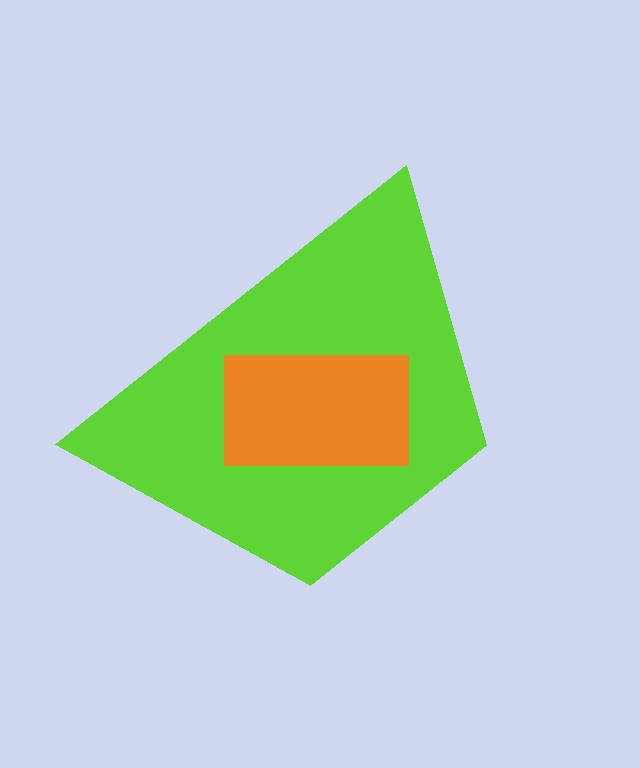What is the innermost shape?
The orange rectangle.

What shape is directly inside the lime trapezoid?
The orange rectangle.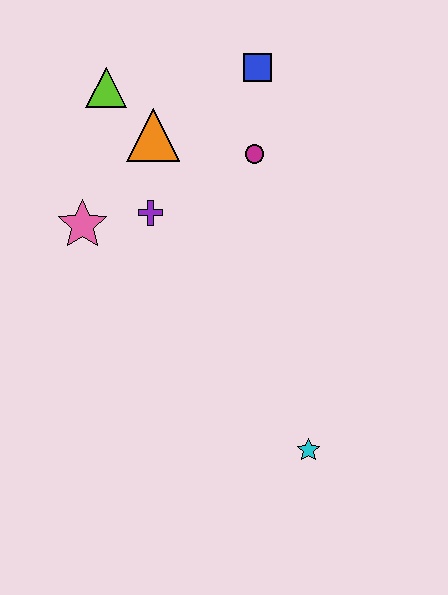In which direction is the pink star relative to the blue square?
The pink star is to the left of the blue square.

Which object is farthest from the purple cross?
The cyan star is farthest from the purple cross.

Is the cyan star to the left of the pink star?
No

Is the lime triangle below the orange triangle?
No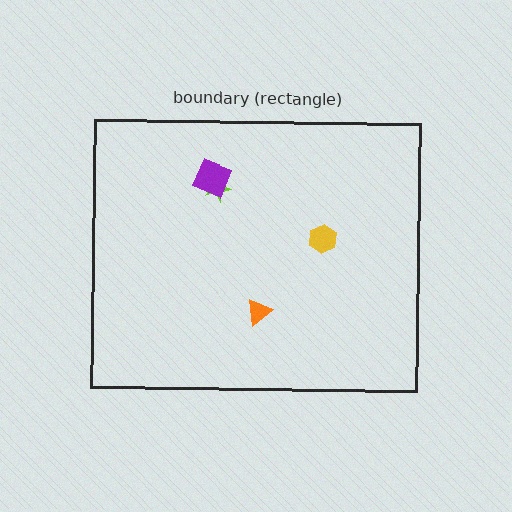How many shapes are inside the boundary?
4 inside, 0 outside.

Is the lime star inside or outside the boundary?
Inside.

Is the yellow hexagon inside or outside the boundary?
Inside.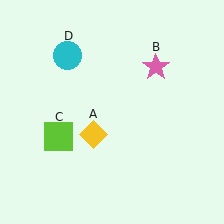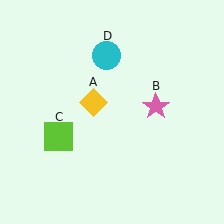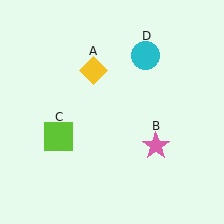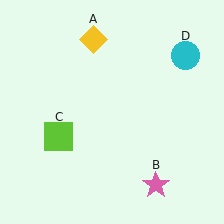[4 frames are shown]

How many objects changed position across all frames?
3 objects changed position: yellow diamond (object A), pink star (object B), cyan circle (object D).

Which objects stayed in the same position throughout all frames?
Lime square (object C) remained stationary.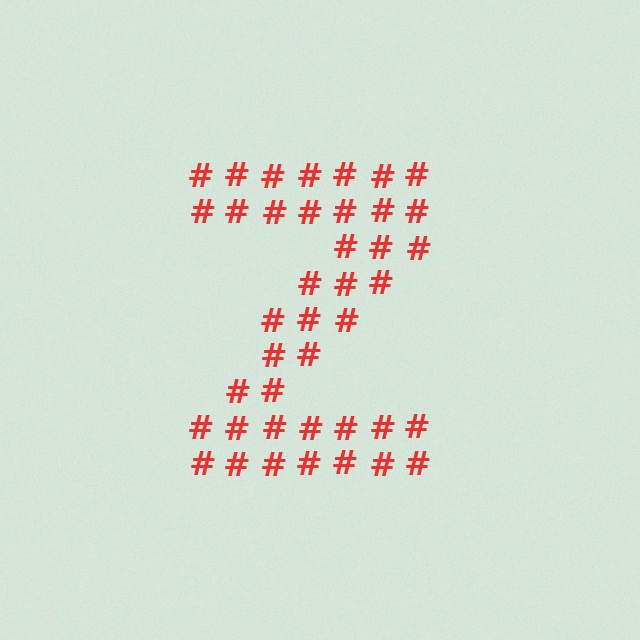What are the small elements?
The small elements are hash symbols.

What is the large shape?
The large shape is the letter Z.